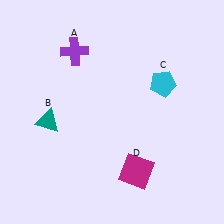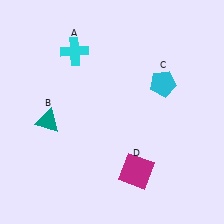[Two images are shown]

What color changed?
The cross (A) changed from purple in Image 1 to cyan in Image 2.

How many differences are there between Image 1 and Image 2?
There is 1 difference between the two images.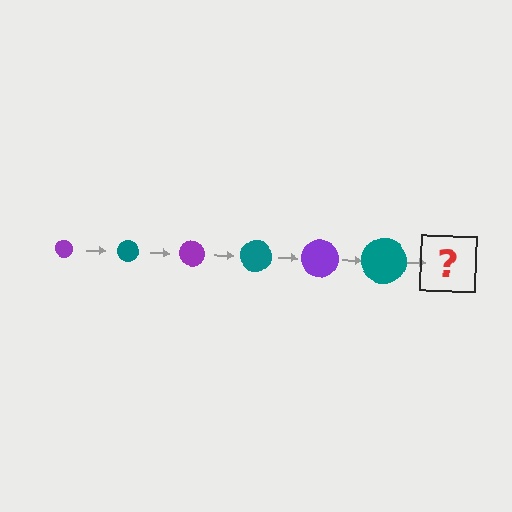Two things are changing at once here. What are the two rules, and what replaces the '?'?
The two rules are that the circle grows larger each step and the color cycles through purple and teal. The '?' should be a purple circle, larger than the previous one.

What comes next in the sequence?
The next element should be a purple circle, larger than the previous one.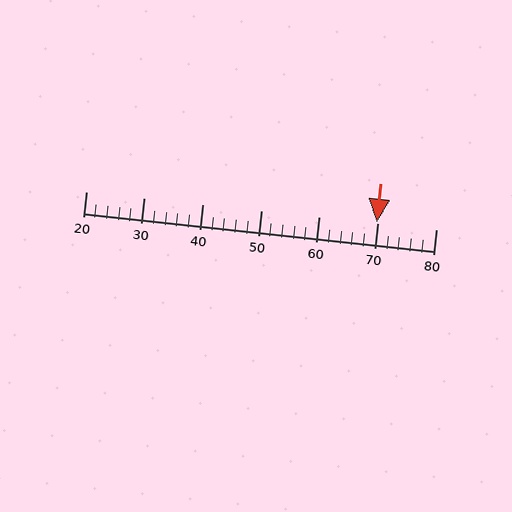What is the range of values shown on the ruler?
The ruler shows values from 20 to 80.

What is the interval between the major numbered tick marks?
The major tick marks are spaced 10 units apart.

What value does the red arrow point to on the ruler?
The red arrow points to approximately 70.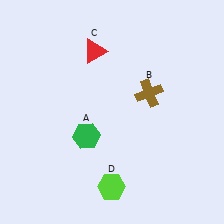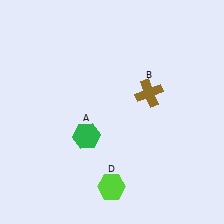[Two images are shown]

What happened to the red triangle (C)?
The red triangle (C) was removed in Image 2. It was in the top-left area of Image 1.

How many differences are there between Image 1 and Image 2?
There is 1 difference between the two images.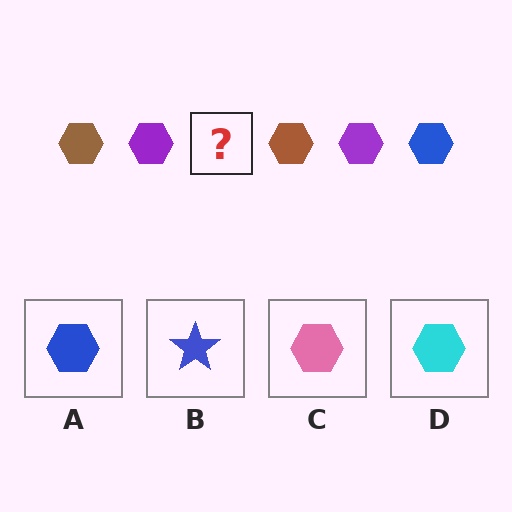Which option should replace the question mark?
Option A.